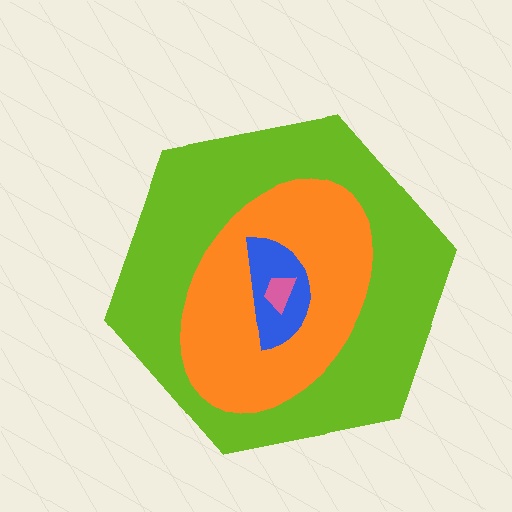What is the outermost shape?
The lime hexagon.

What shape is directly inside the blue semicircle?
The pink trapezoid.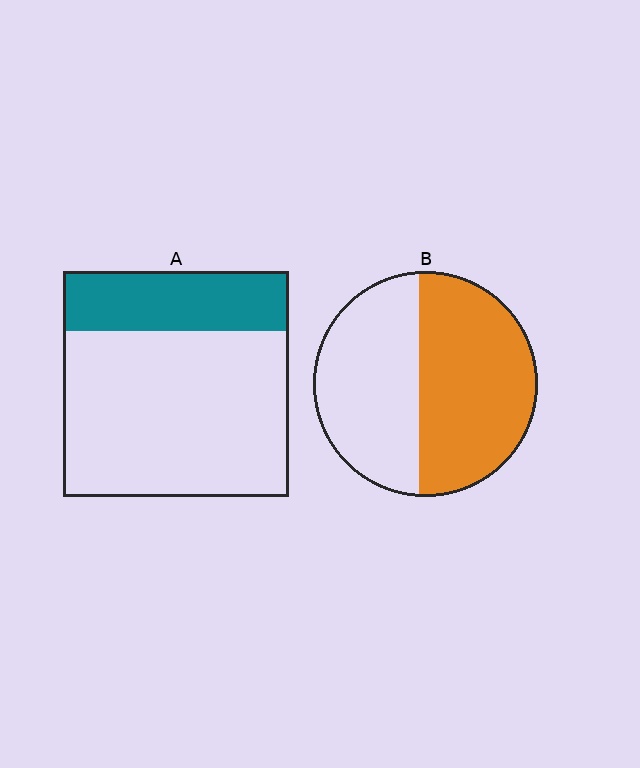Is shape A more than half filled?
No.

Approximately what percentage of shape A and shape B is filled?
A is approximately 25% and B is approximately 55%.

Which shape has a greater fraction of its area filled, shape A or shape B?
Shape B.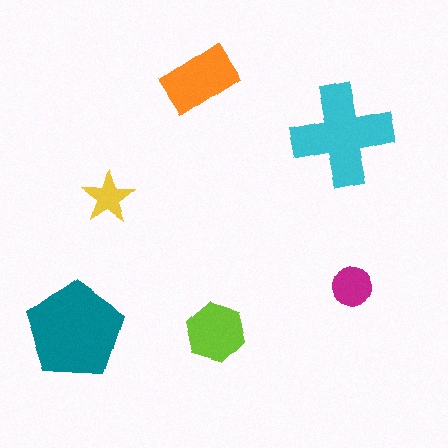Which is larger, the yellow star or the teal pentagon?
The teal pentagon.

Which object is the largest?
The teal pentagon.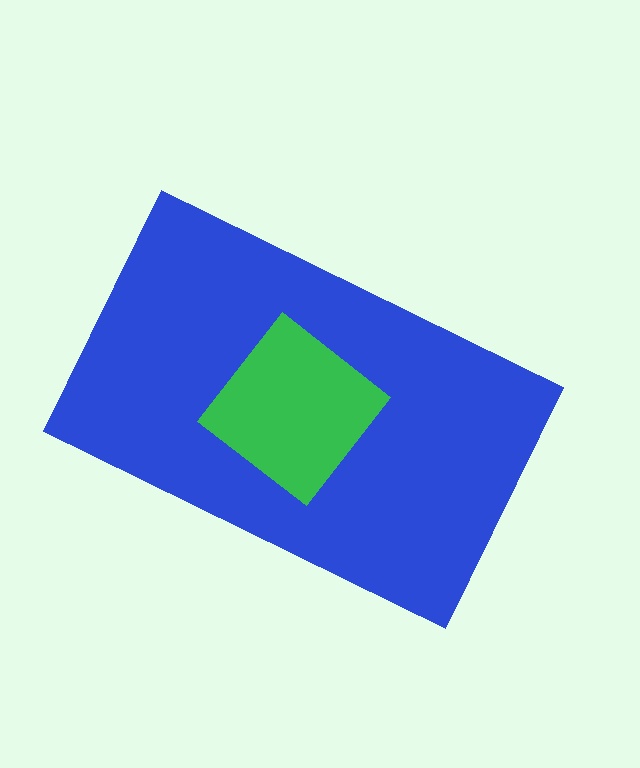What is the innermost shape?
The green diamond.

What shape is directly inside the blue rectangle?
The green diamond.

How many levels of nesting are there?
2.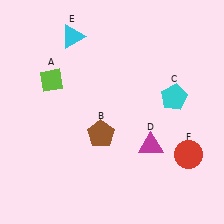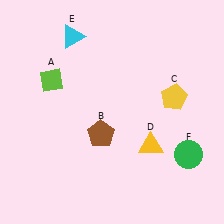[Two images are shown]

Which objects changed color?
C changed from cyan to yellow. D changed from magenta to yellow. F changed from red to green.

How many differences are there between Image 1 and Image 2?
There are 3 differences between the two images.